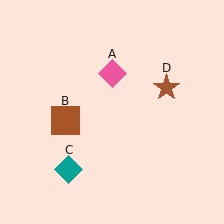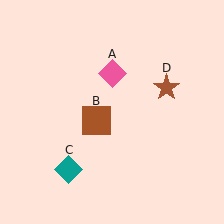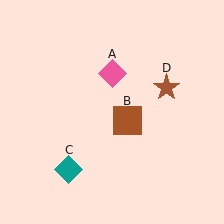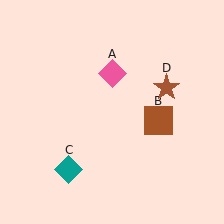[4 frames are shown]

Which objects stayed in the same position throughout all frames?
Pink diamond (object A) and teal diamond (object C) and brown star (object D) remained stationary.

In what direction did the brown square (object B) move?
The brown square (object B) moved right.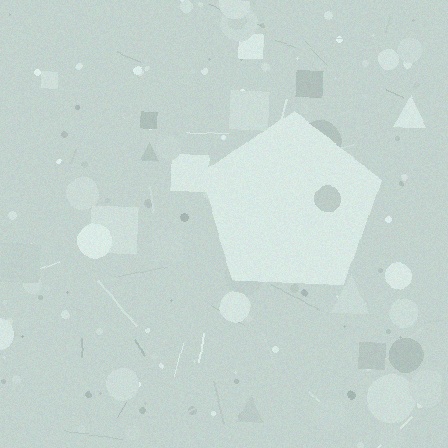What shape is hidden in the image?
A pentagon is hidden in the image.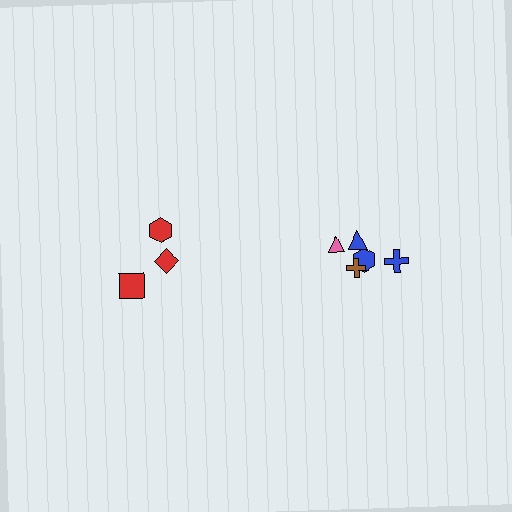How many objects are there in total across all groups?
There are 8 objects.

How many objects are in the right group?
There are 5 objects.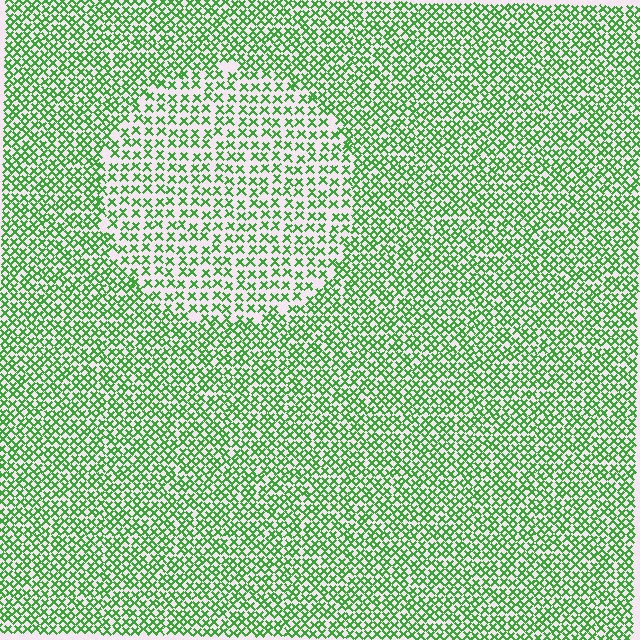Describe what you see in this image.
The image contains small green elements arranged at two different densities. A circle-shaped region is visible where the elements are less densely packed than the surrounding area.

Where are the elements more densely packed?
The elements are more densely packed outside the circle boundary.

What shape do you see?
I see a circle.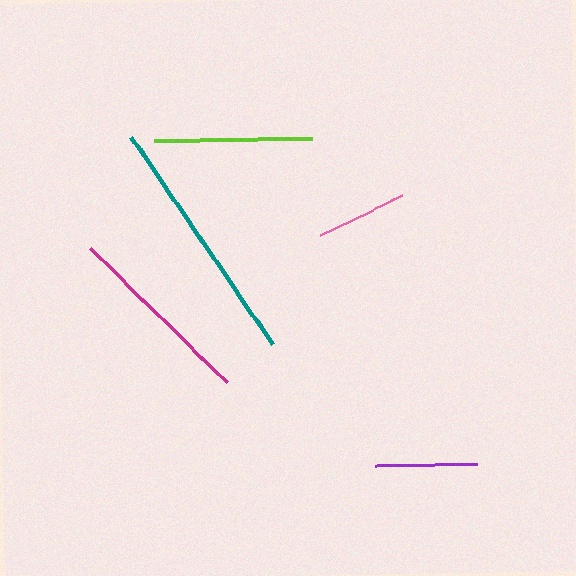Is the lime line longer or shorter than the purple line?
The lime line is longer than the purple line.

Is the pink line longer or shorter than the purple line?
The purple line is longer than the pink line.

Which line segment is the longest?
The teal line is the longest at approximately 251 pixels.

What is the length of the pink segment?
The pink segment is approximately 91 pixels long.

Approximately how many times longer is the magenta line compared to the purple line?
The magenta line is approximately 1.9 times the length of the purple line.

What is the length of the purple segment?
The purple segment is approximately 102 pixels long.